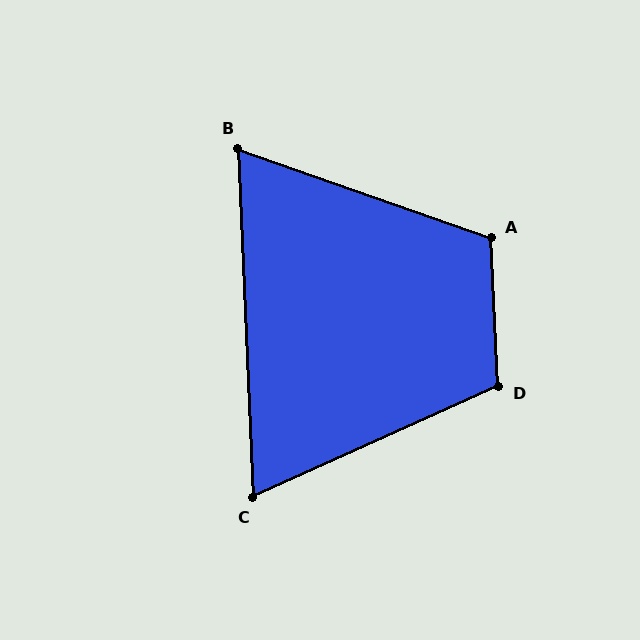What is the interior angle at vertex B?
Approximately 68 degrees (acute).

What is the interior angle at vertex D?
Approximately 112 degrees (obtuse).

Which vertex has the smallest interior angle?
C, at approximately 68 degrees.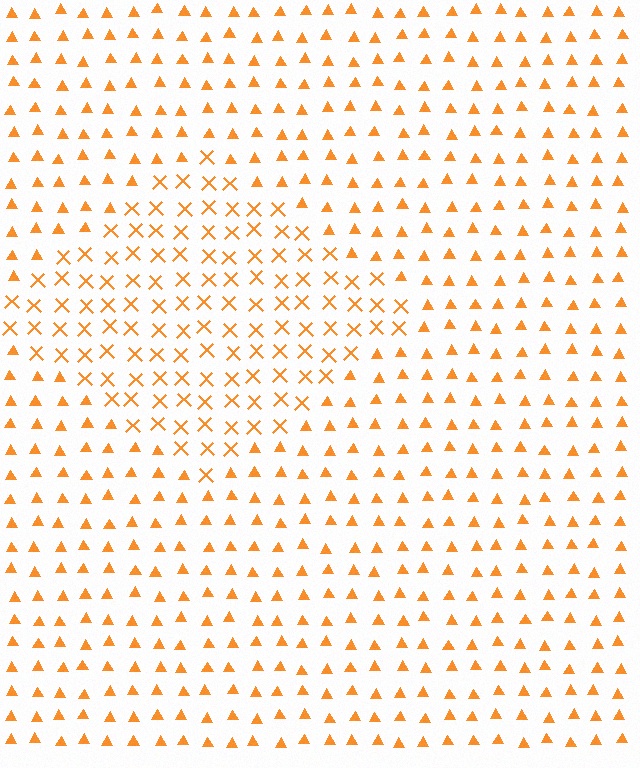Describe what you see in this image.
The image is filled with small orange elements arranged in a uniform grid. A diamond-shaped region contains X marks, while the surrounding area contains triangles. The boundary is defined purely by the change in element shape.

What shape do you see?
I see a diamond.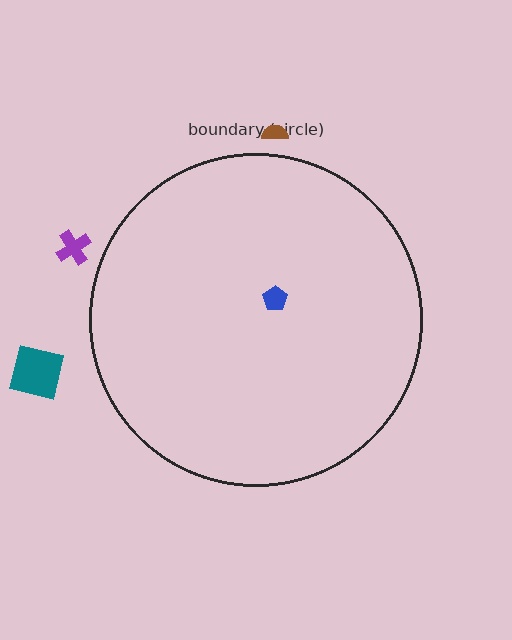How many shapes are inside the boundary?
1 inside, 3 outside.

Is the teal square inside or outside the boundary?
Outside.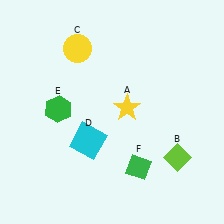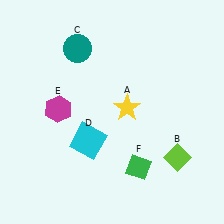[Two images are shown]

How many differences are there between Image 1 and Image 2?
There are 2 differences between the two images.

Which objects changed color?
C changed from yellow to teal. E changed from green to magenta.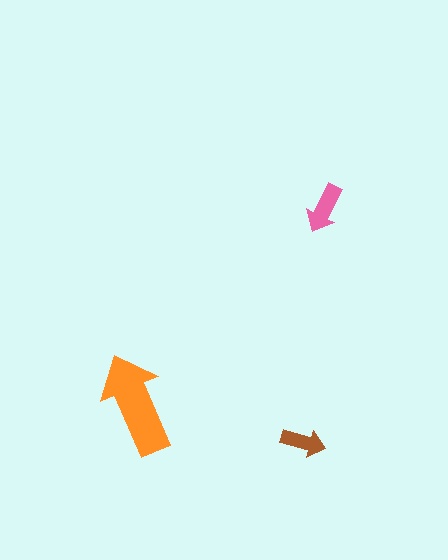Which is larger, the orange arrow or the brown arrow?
The orange one.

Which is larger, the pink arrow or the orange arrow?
The orange one.